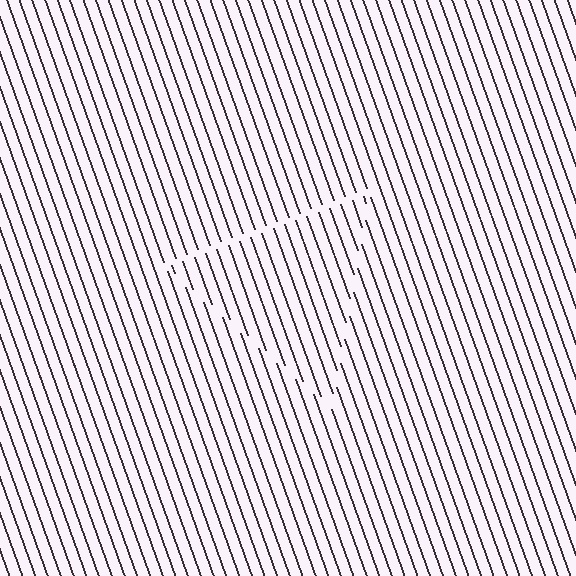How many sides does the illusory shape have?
3 sides — the line-ends trace a triangle.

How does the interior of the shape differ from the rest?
The interior of the shape contains the same grating, shifted by half a period — the contour is defined by the phase discontinuity where line-ends from the inner and outer gratings abut.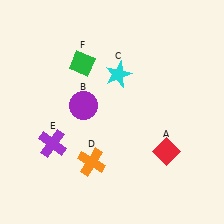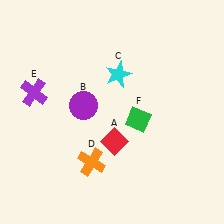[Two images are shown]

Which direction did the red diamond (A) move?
The red diamond (A) moved left.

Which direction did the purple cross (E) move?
The purple cross (E) moved up.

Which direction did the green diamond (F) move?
The green diamond (F) moved right.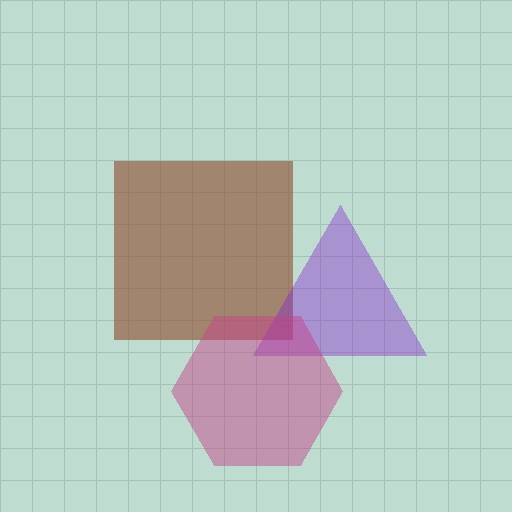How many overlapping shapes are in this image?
There are 3 overlapping shapes in the image.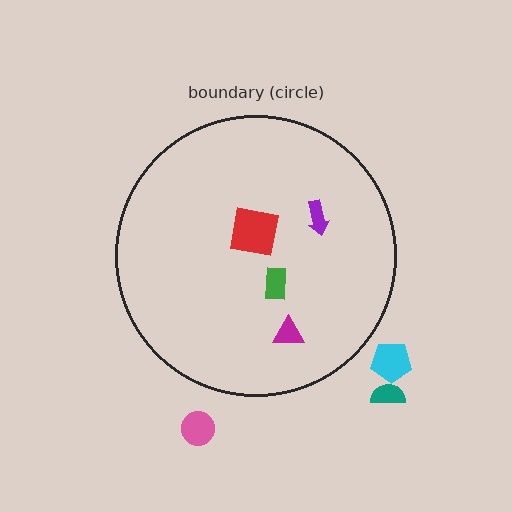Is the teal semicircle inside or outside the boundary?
Outside.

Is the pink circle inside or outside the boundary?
Outside.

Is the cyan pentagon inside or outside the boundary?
Outside.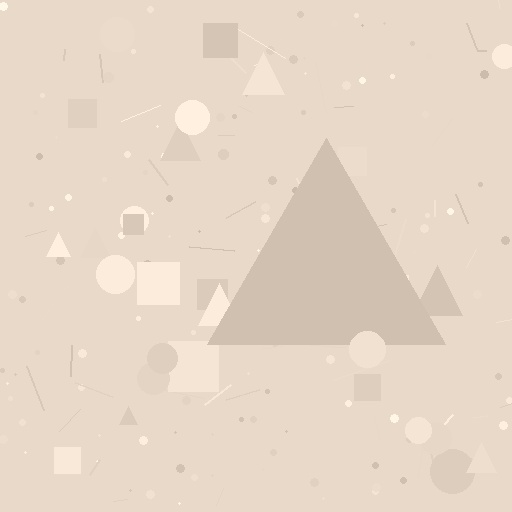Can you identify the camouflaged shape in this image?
The camouflaged shape is a triangle.